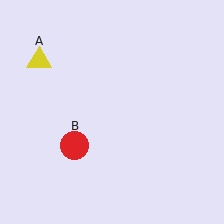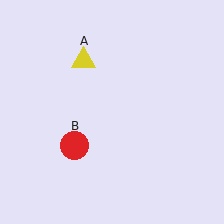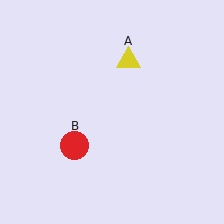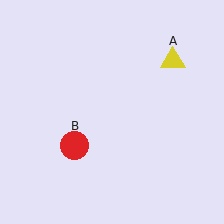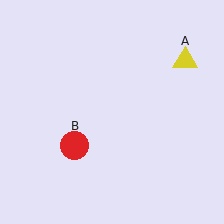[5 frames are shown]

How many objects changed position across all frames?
1 object changed position: yellow triangle (object A).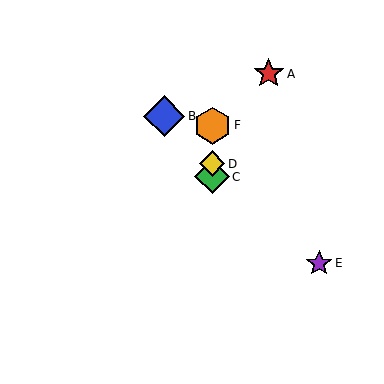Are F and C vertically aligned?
Yes, both are at x≈212.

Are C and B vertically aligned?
No, C is at x≈212 and B is at x≈164.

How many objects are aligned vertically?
3 objects (C, D, F) are aligned vertically.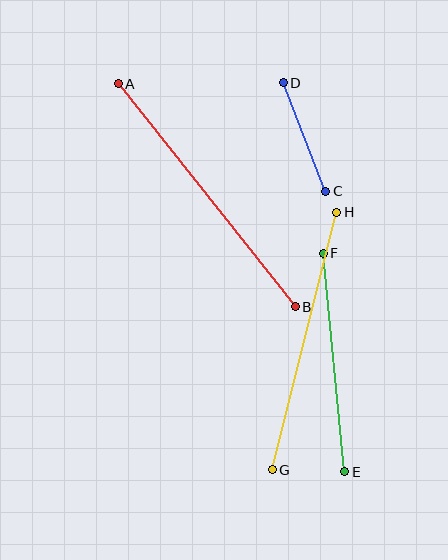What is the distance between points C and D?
The distance is approximately 116 pixels.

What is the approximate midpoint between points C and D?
The midpoint is at approximately (305, 137) pixels.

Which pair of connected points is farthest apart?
Points A and B are farthest apart.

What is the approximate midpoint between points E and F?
The midpoint is at approximately (334, 362) pixels.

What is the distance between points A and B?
The distance is approximately 285 pixels.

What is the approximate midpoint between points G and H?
The midpoint is at approximately (305, 341) pixels.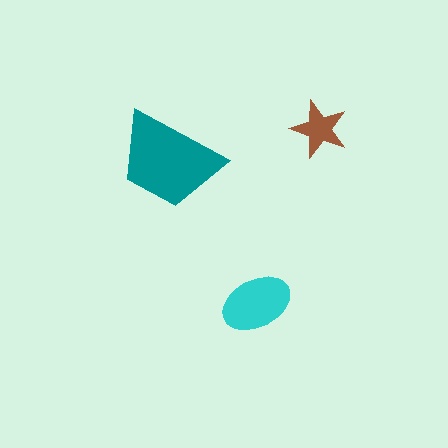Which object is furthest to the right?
The brown star is rightmost.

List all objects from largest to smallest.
The teal trapezoid, the cyan ellipse, the brown star.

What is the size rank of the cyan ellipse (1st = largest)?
2nd.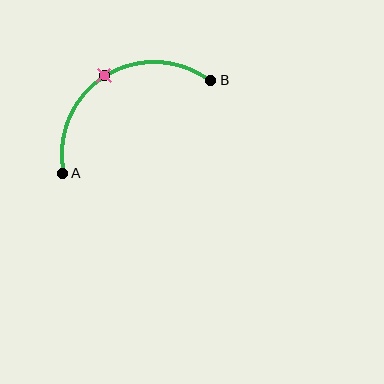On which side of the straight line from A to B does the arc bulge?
The arc bulges above the straight line connecting A and B.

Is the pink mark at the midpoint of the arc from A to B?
Yes. The pink mark lies on the arc at equal arc-length from both A and B — it is the arc midpoint.